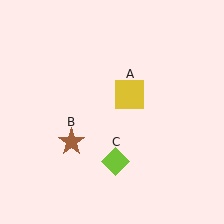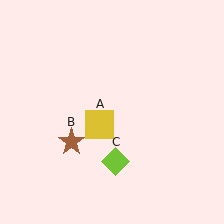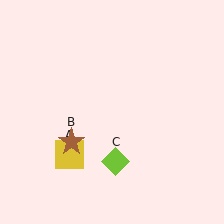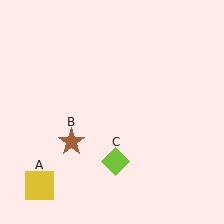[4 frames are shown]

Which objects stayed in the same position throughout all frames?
Brown star (object B) and lime diamond (object C) remained stationary.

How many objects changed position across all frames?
1 object changed position: yellow square (object A).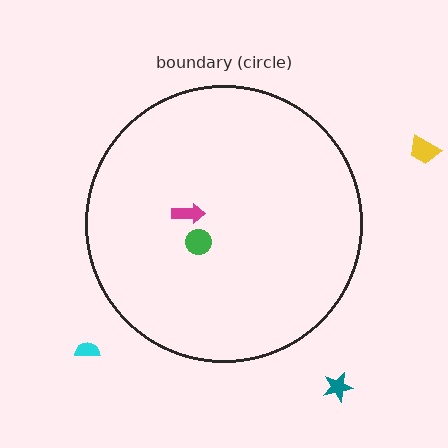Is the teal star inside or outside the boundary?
Outside.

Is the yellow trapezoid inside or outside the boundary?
Outside.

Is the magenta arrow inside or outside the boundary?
Inside.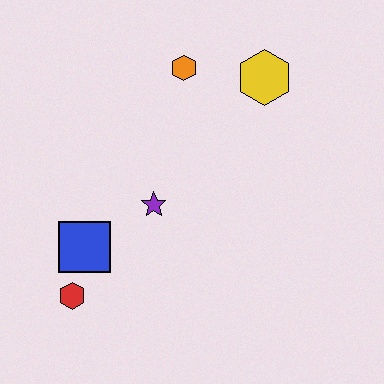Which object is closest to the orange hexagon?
The yellow hexagon is closest to the orange hexagon.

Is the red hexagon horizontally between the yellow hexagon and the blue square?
No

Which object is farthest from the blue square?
The yellow hexagon is farthest from the blue square.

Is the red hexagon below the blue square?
Yes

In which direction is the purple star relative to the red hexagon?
The purple star is above the red hexagon.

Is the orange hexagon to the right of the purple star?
Yes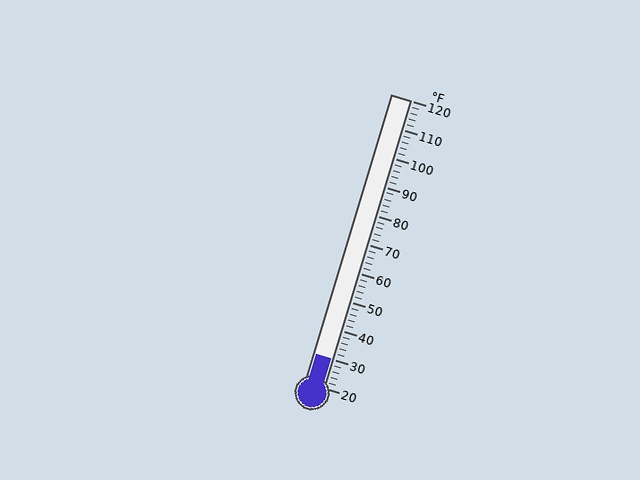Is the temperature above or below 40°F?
The temperature is below 40°F.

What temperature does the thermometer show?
The thermometer shows approximately 30°F.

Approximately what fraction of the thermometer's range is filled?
The thermometer is filled to approximately 10% of its range.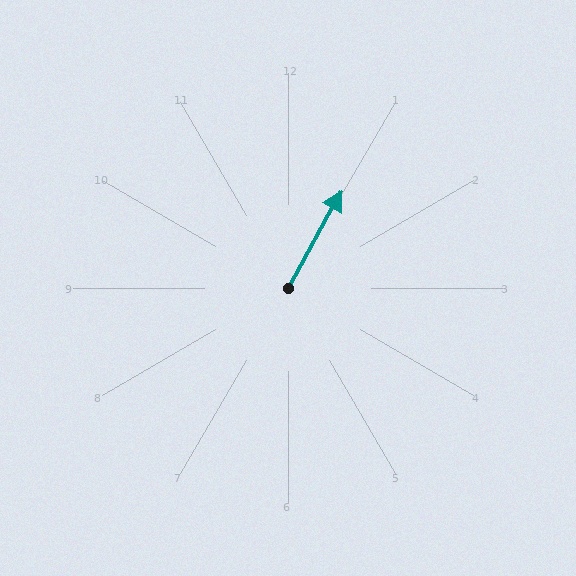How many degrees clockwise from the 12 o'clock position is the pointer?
Approximately 29 degrees.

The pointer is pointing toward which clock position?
Roughly 1 o'clock.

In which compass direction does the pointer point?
Northeast.